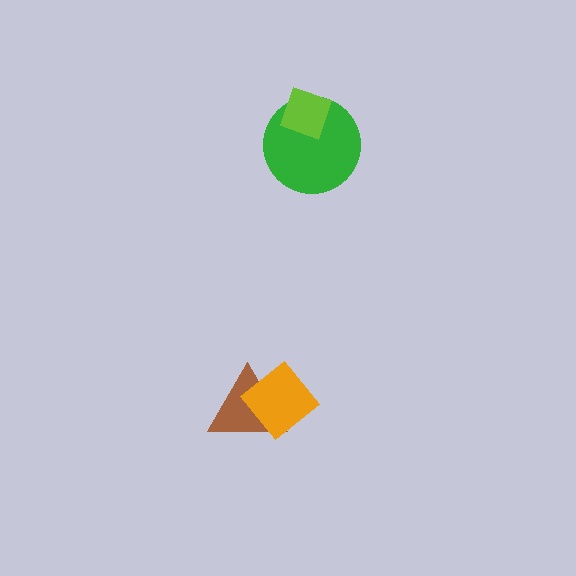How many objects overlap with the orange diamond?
1 object overlaps with the orange diamond.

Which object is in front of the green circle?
The lime diamond is in front of the green circle.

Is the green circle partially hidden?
Yes, it is partially covered by another shape.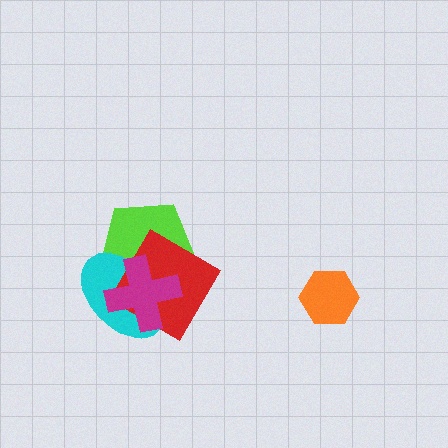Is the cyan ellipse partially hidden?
Yes, it is partially covered by another shape.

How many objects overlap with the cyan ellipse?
3 objects overlap with the cyan ellipse.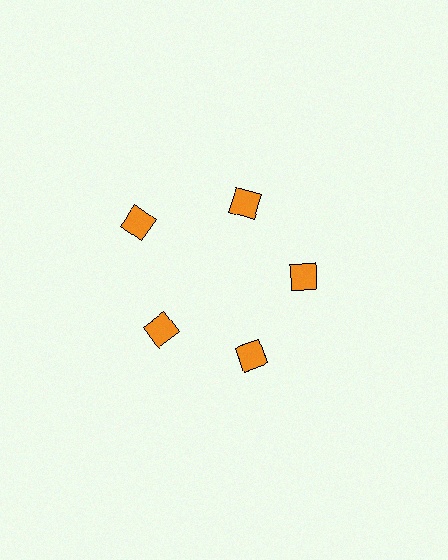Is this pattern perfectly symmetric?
No. The 5 orange diamonds are arranged in a ring, but one element near the 10 o'clock position is pushed outward from the center, breaking the 5-fold rotational symmetry.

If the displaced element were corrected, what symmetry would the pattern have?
It would have 5-fold rotational symmetry — the pattern would map onto itself every 72 degrees.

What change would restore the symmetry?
The symmetry would be restored by moving it inward, back onto the ring so that all 5 diamonds sit at equal angles and equal distance from the center.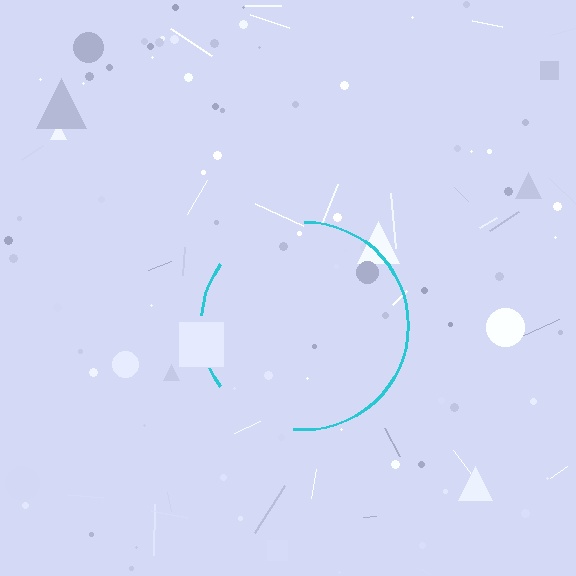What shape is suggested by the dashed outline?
The dashed outline suggests a circle.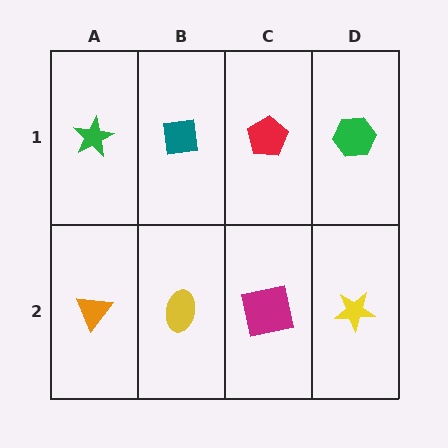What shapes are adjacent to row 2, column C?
A red pentagon (row 1, column C), a yellow ellipse (row 2, column B), a yellow star (row 2, column D).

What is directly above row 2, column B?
A teal square.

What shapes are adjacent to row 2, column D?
A green hexagon (row 1, column D), a magenta square (row 2, column C).